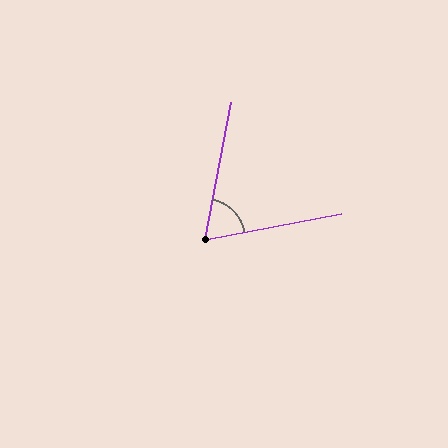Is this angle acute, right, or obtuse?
It is acute.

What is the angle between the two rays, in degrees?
Approximately 69 degrees.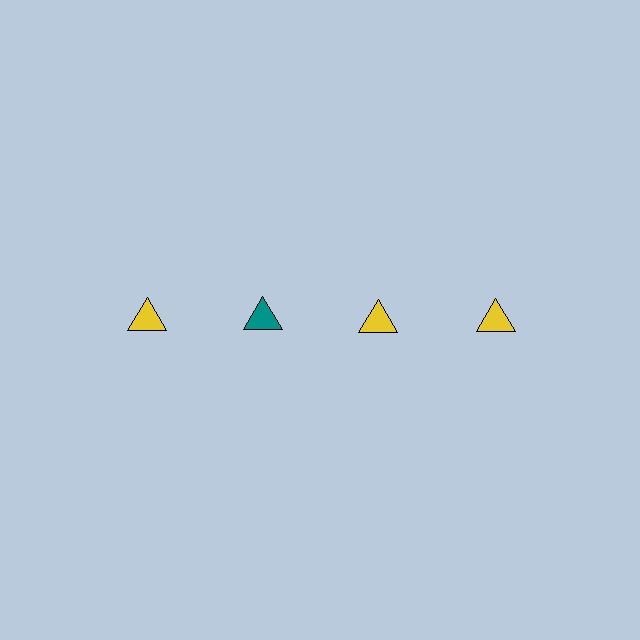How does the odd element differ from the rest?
It has a different color: teal instead of yellow.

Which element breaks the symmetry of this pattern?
The teal triangle in the top row, second from left column breaks the symmetry. All other shapes are yellow triangles.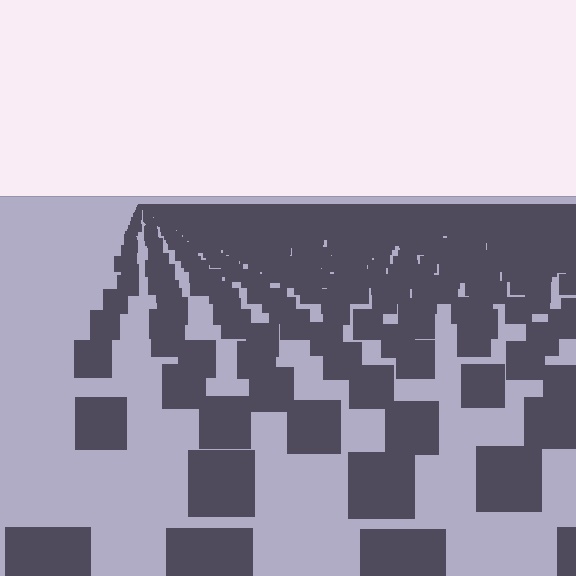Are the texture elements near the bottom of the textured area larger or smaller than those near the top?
Larger. Near the bottom, elements are closer to the viewer and appear at a bigger on-screen size.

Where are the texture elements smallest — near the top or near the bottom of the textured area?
Near the top.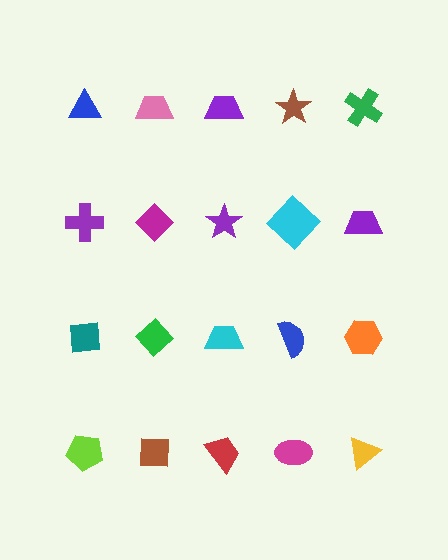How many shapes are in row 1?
5 shapes.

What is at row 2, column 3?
A purple star.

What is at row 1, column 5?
A green cross.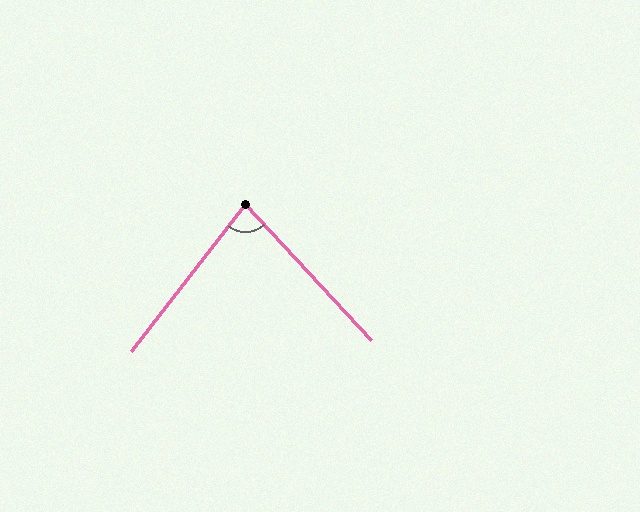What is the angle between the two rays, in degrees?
Approximately 81 degrees.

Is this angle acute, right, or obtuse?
It is acute.